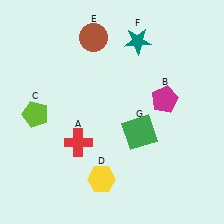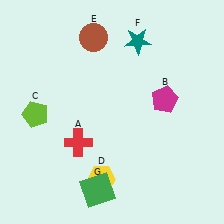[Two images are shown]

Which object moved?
The green square (G) moved down.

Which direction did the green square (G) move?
The green square (G) moved down.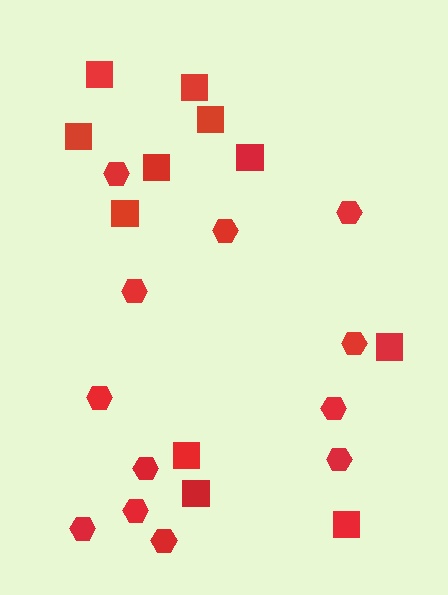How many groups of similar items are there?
There are 2 groups: one group of hexagons (12) and one group of squares (11).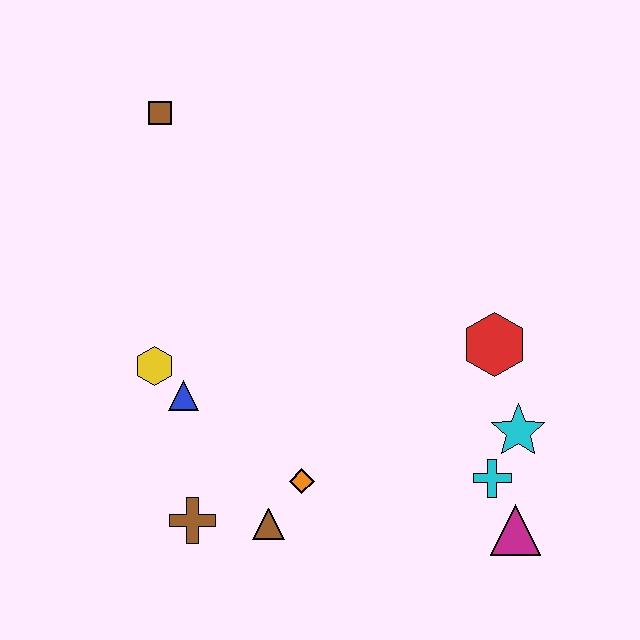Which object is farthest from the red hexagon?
The brown square is farthest from the red hexagon.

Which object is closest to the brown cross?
The brown triangle is closest to the brown cross.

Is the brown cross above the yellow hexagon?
No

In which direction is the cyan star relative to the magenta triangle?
The cyan star is above the magenta triangle.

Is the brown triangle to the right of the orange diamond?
No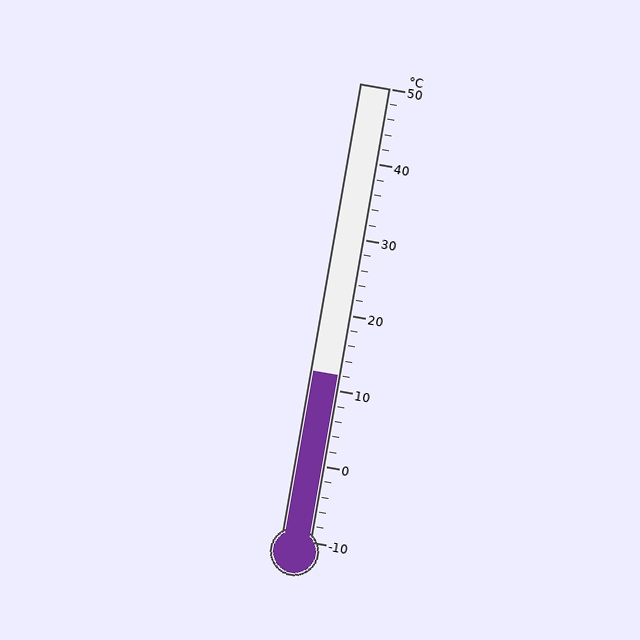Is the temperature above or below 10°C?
The temperature is above 10°C.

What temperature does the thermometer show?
The thermometer shows approximately 12°C.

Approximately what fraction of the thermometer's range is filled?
The thermometer is filled to approximately 35% of its range.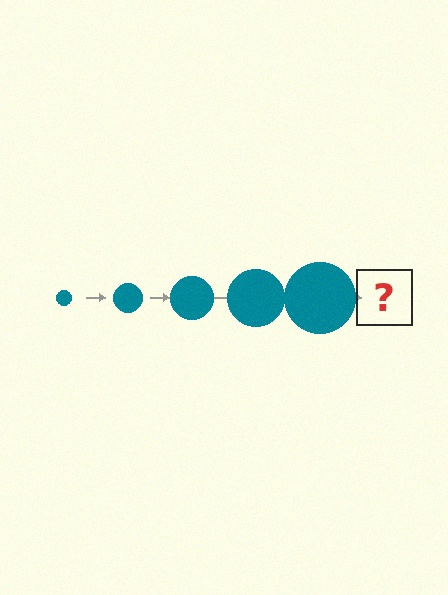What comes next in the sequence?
The next element should be a teal circle, larger than the previous one.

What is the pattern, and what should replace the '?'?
The pattern is that the circle gets progressively larger each step. The '?' should be a teal circle, larger than the previous one.